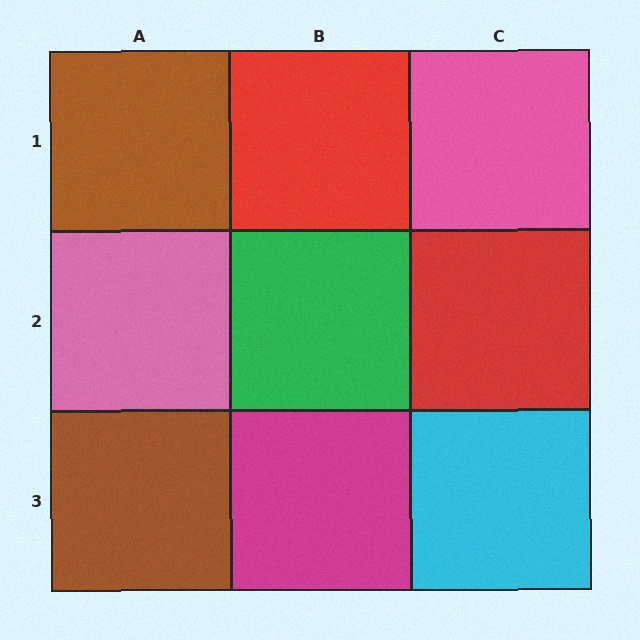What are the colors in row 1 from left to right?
Brown, red, pink.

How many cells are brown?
2 cells are brown.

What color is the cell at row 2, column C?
Red.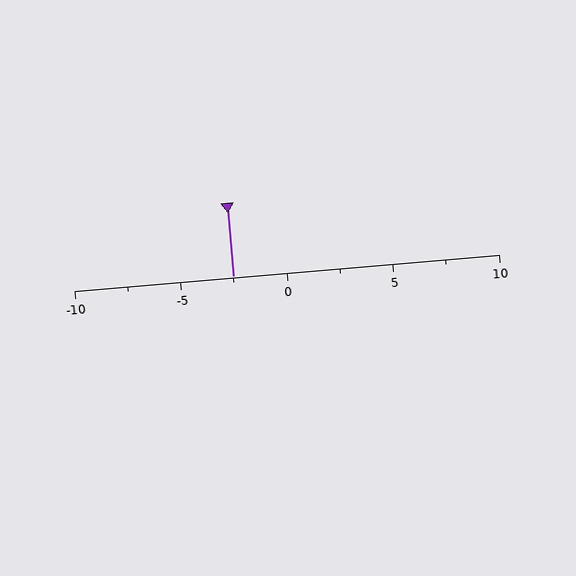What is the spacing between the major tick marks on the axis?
The major ticks are spaced 5 apart.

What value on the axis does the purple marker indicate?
The marker indicates approximately -2.5.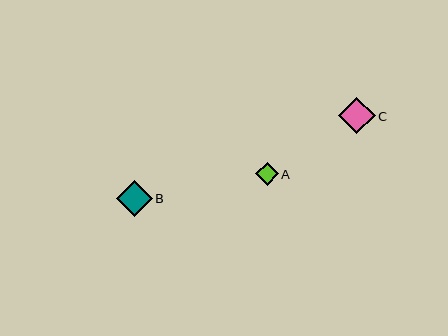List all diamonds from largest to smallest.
From largest to smallest: C, B, A.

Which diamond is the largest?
Diamond C is the largest with a size of approximately 37 pixels.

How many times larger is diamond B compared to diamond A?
Diamond B is approximately 1.6 times the size of diamond A.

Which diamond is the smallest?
Diamond A is the smallest with a size of approximately 23 pixels.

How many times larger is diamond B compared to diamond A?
Diamond B is approximately 1.6 times the size of diamond A.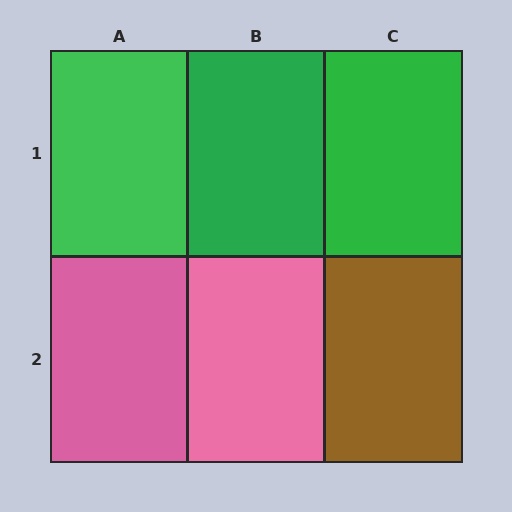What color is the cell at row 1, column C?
Green.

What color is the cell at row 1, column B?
Green.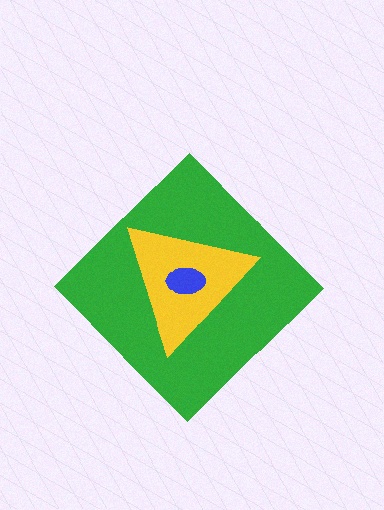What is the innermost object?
The blue ellipse.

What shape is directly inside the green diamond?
The yellow triangle.